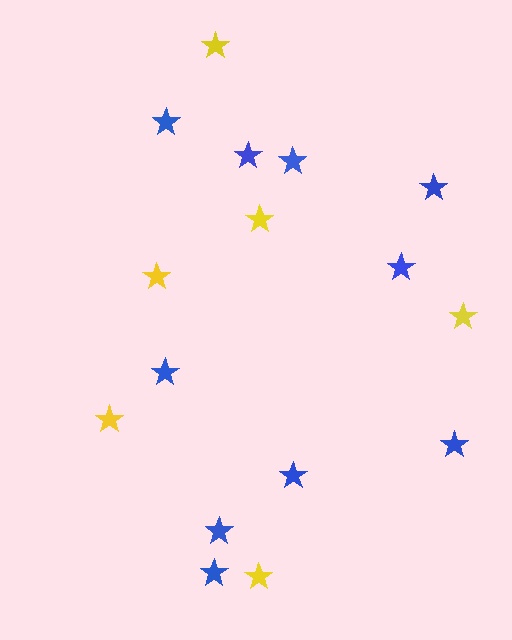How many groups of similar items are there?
There are 2 groups: one group of yellow stars (6) and one group of blue stars (10).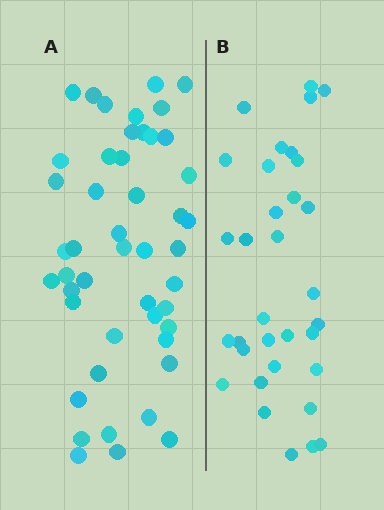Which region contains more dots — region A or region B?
Region A (the left region) has more dots.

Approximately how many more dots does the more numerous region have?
Region A has approximately 15 more dots than region B.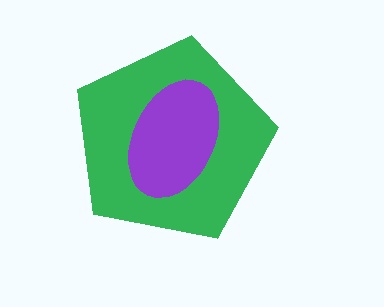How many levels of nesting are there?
2.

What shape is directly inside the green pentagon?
The purple ellipse.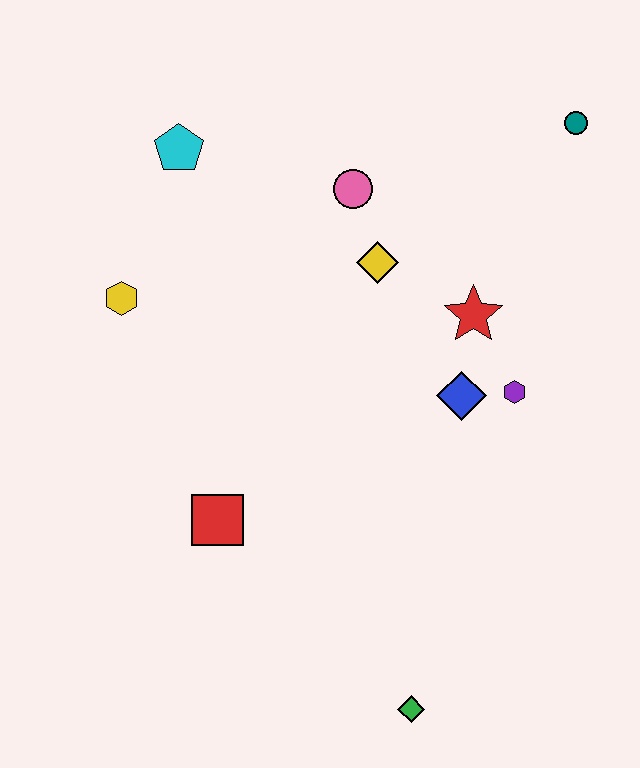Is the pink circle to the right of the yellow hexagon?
Yes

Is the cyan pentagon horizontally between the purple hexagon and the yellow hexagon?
Yes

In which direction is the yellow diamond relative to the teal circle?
The yellow diamond is to the left of the teal circle.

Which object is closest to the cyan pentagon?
The yellow hexagon is closest to the cyan pentagon.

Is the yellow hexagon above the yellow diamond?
No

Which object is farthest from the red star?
The green diamond is farthest from the red star.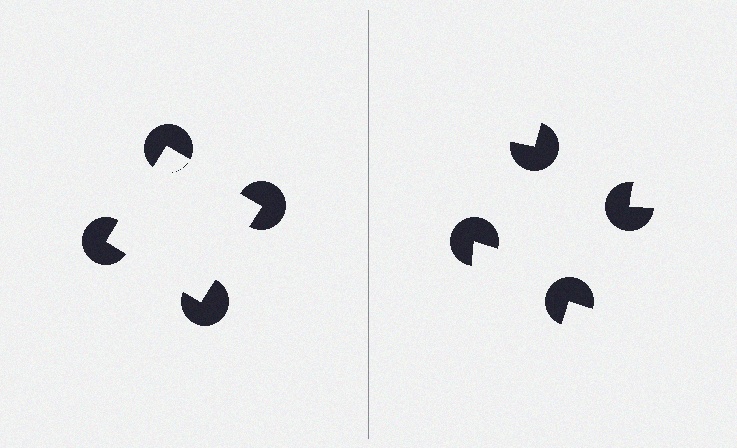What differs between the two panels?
The pac-man discs are positioned identically on both sides; only the wedge orientations differ. On the left they align to a square; on the right they are misaligned.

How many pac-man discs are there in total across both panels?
8 — 4 on each side.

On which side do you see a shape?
An illusory square appears on the left side. On the right side the wedge cuts are rotated, so no coherent shape forms.